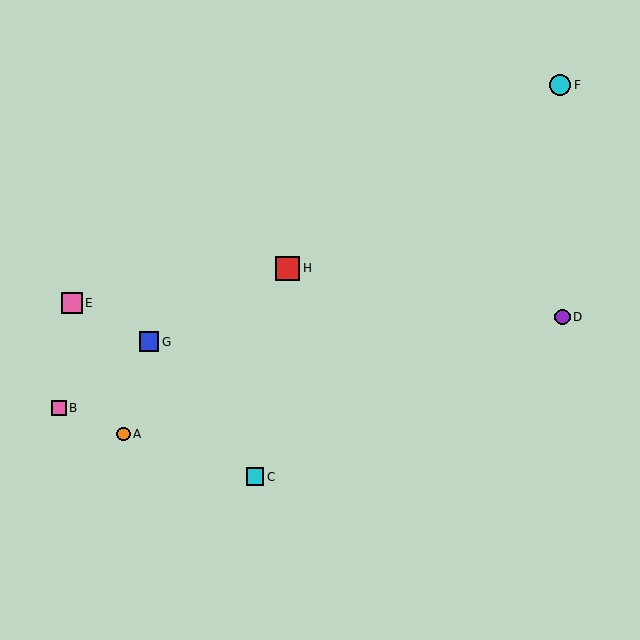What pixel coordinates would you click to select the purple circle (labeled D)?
Click at (563, 317) to select the purple circle D.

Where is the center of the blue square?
The center of the blue square is at (149, 342).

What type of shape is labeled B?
Shape B is a pink square.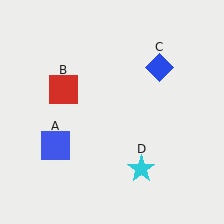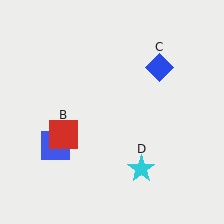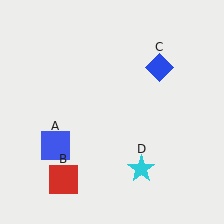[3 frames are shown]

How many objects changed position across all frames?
1 object changed position: red square (object B).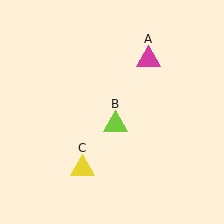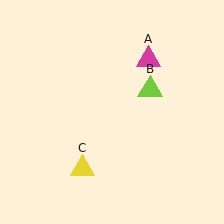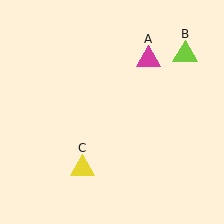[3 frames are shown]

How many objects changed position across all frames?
1 object changed position: lime triangle (object B).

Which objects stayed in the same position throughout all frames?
Magenta triangle (object A) and yellow triangle (object C) remained stationary.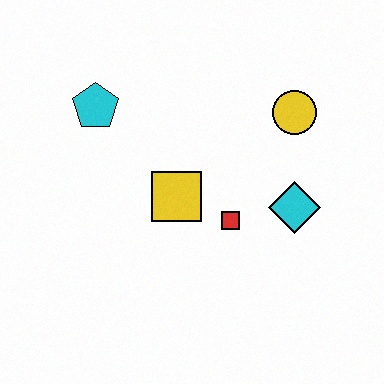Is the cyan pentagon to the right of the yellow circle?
No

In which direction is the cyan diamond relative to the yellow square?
The cyan diamond is to the right of the yellow square.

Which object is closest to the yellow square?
The red square is closest to the yellow square.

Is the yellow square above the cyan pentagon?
No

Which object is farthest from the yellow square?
The yellow circle is farthest from the yellow square.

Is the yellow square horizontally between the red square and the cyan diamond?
No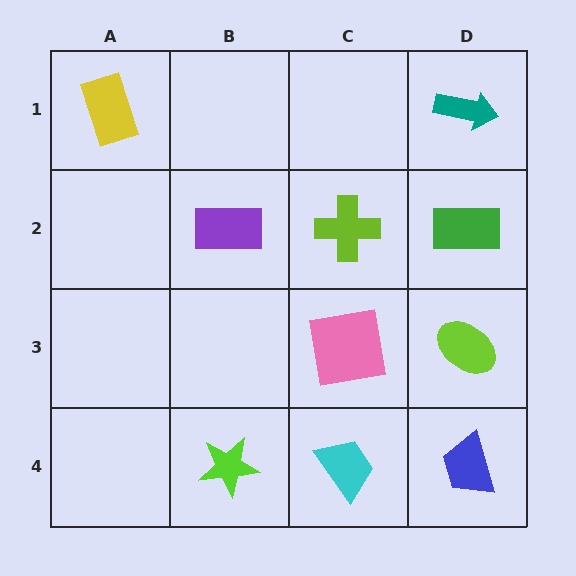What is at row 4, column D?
A blue trapezoid.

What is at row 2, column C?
A lime cross.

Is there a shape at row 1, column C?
No, that cell is empty.